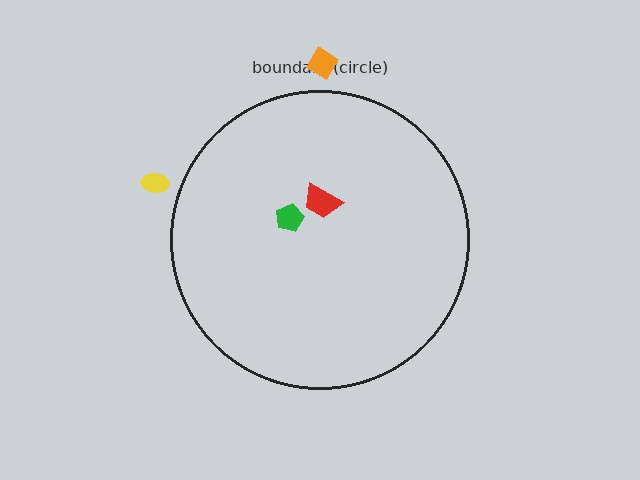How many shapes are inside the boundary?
2 inside, 2 outside.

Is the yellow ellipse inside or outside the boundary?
Outside.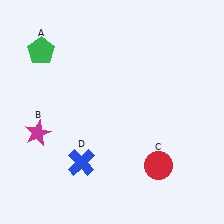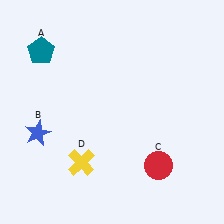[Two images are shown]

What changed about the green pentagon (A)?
In Image 1, A is green. In Image 2, it changed to teal.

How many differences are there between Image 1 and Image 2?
There are 3 differences between the two images.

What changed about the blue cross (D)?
In Image 1, D is blue. In Image 2, it changed to yellow.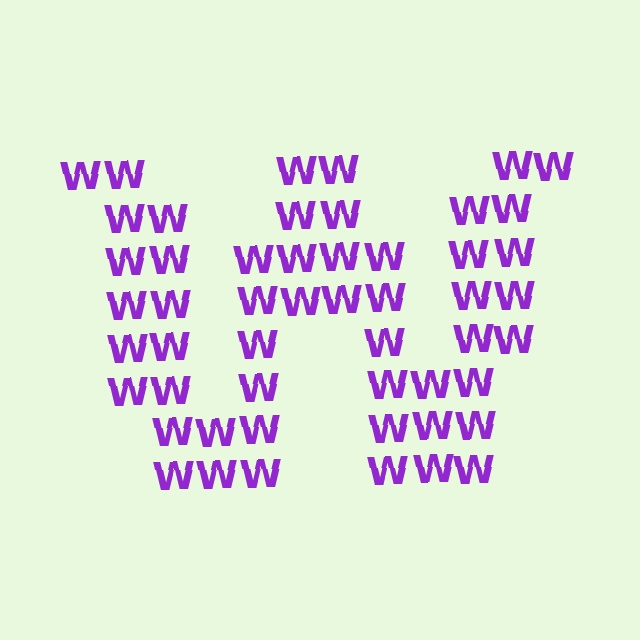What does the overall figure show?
The overall figure shows the letter W.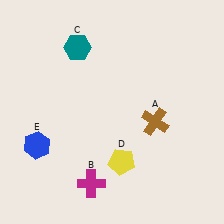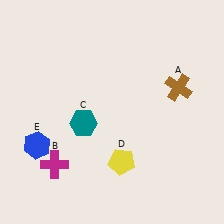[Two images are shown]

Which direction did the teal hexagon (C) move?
The teal hexagon (C) moved down.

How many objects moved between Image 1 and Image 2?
3 objects moved between the two images.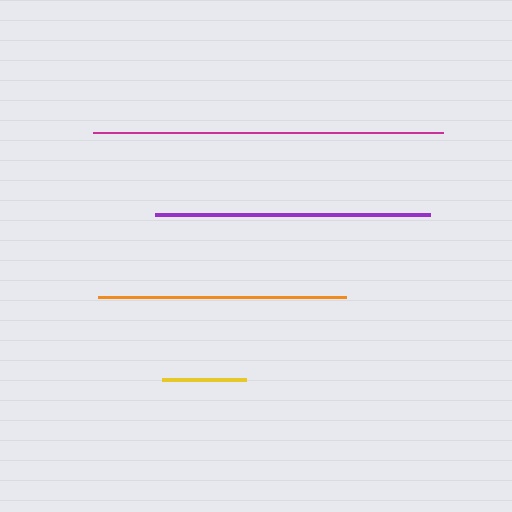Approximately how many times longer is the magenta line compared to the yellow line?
The magenta line is approximately 4.2 times the length of the yellow line.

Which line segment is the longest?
The magenta line is the longest at approximately 350 pixels.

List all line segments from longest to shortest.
From longest to shortest: magenta, purple, orange, yellow.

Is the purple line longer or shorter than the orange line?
The purple line is longer than the orange line.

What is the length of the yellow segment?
The yellow segment is approximately 84 pixels long.